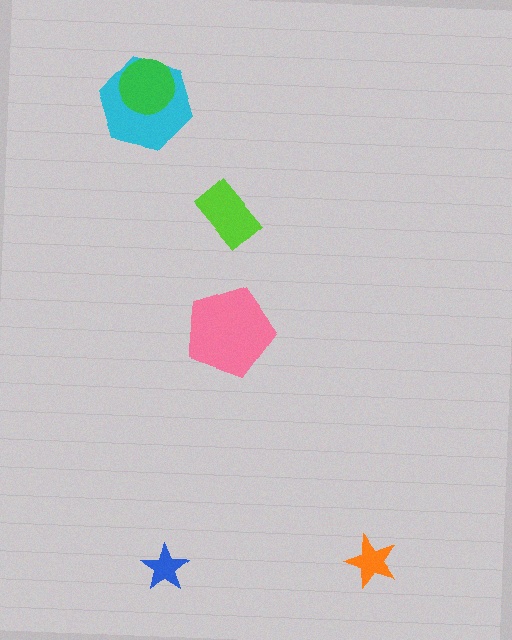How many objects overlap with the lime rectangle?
0 objects overlap with the lime rectangle.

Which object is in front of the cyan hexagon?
The green circle is in front of the cyan hexagon.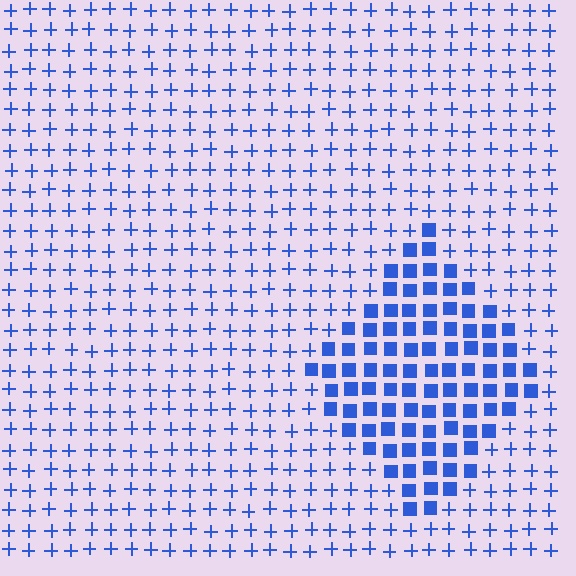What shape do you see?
I see a diamond.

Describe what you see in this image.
The image is filled with small blue elements arranged in a uniform grid. A diamond-shaped region contains squares, while the surrounding area contains plus signs. The boundary is defined purely by the change in element shape.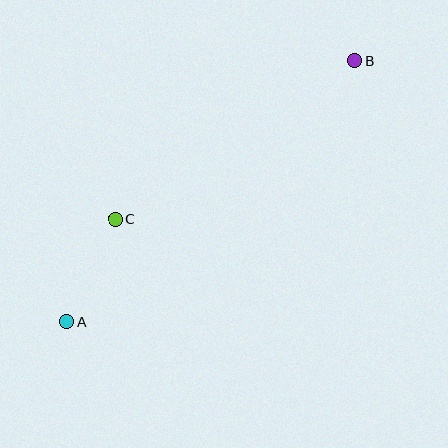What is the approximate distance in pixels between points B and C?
The distance between B and C is approximately 287 pixels.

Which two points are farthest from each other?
Points A and B are farthest from each other.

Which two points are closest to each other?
Points A and C are closest to each other.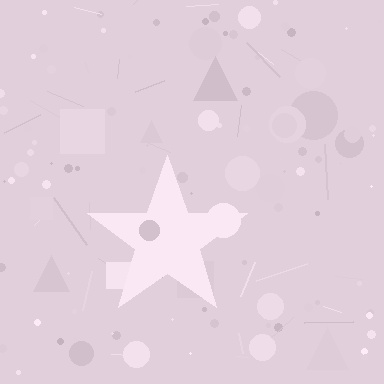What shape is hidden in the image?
A star is hidden in the image.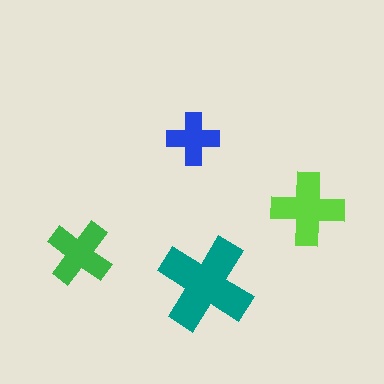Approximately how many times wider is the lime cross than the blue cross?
About 1.5 times wider.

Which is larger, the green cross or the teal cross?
The teal one.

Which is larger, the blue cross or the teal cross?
The teal one.